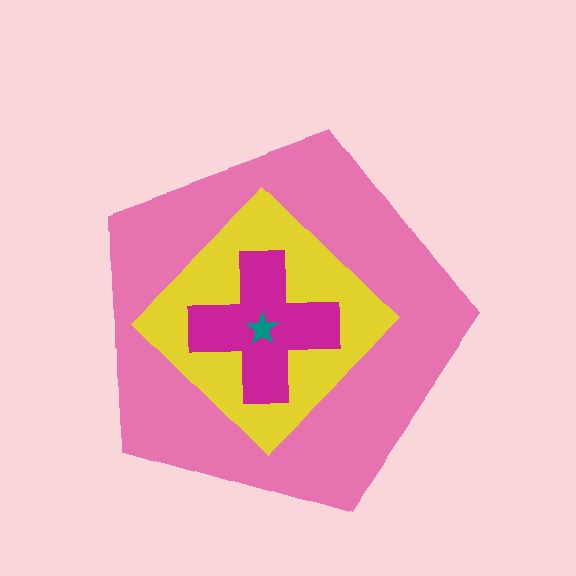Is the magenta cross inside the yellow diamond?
Yes.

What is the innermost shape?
The teal star.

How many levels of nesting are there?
4.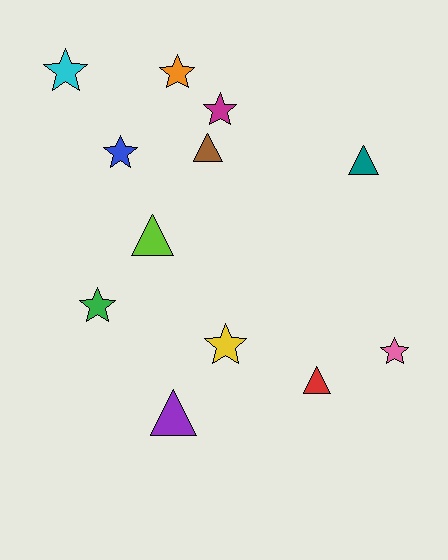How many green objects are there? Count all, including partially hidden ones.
There is 1 green object.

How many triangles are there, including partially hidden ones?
There are 5 triangles.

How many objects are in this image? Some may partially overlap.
There are 12 objects.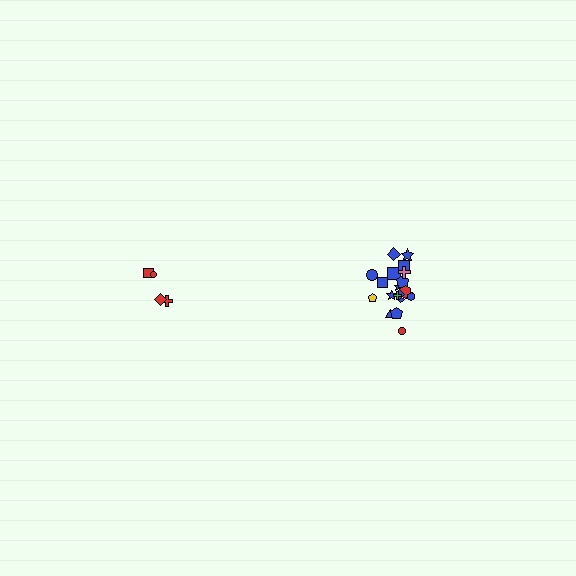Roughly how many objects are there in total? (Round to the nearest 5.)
Roughly 25 objects in total.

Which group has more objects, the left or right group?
The right group.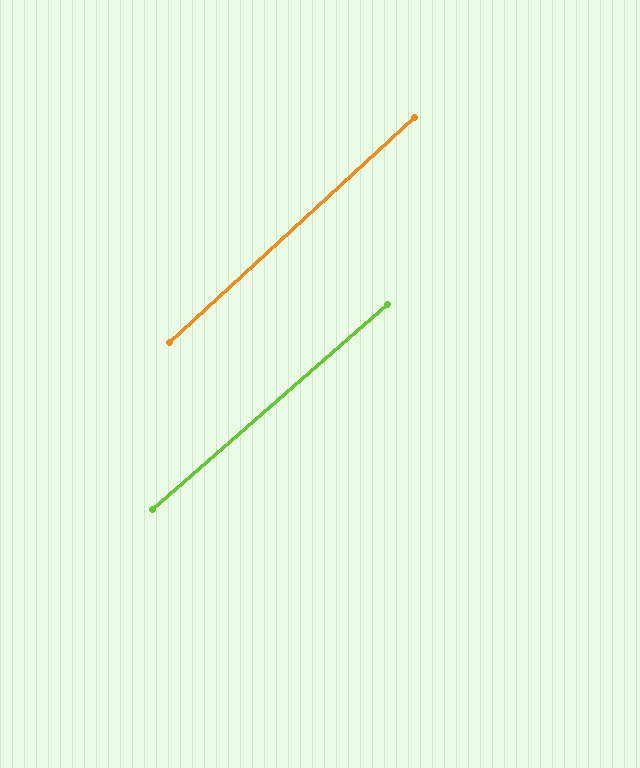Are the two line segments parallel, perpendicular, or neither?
Parallel — their directions differ by only 1.4°.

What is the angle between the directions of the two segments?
Approximately 1 degree.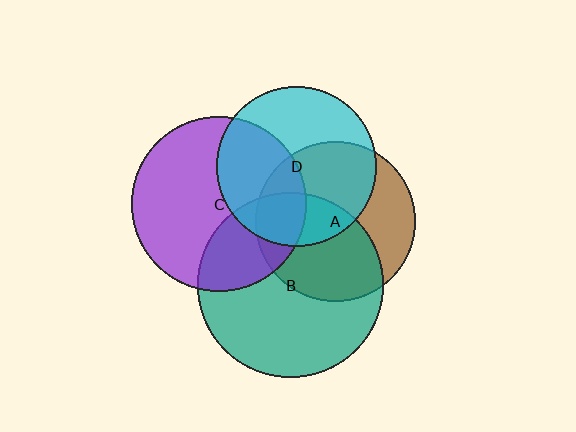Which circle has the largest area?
Circle B (teal).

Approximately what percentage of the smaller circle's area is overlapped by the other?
Approximately 50%.